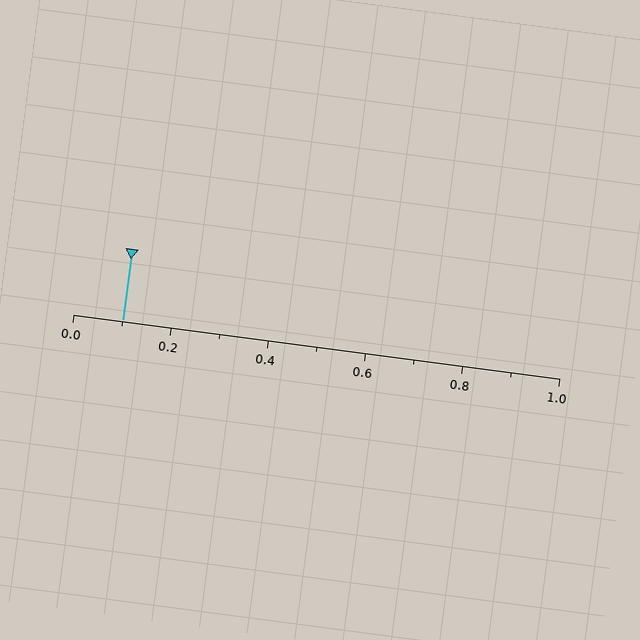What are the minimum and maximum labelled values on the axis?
The axis runs from 0.0 to 1.0.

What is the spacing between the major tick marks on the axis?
The major ticks are spaced 0.2 apart.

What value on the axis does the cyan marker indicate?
The marker indicates approximately 0.1.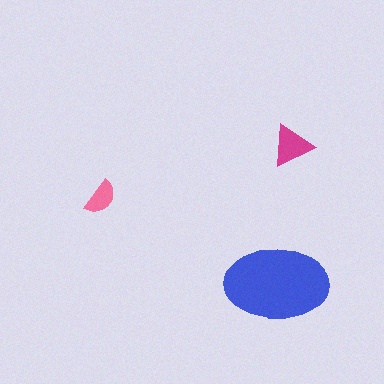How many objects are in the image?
There are 3 objects in the image.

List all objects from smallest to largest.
The pink semicircle, the magenta triangle, the blue ellipse.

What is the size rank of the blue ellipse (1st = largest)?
1st.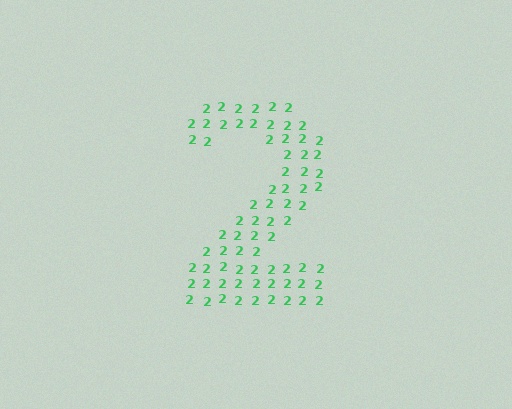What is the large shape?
The large shape is the digit 2.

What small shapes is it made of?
It is made of small digit 2's.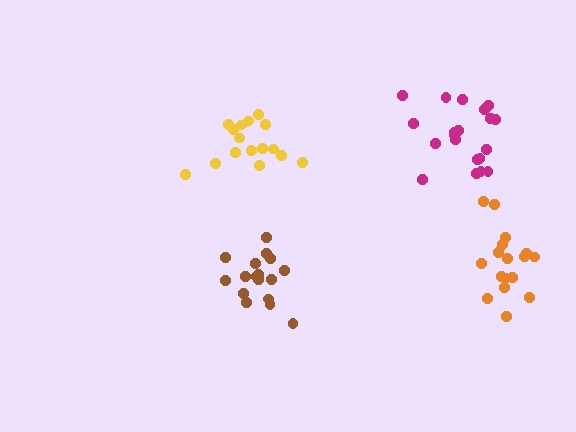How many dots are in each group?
Group 1: 17 dots, Group 2: 16 dots, Group 3: 20 dots, Group 4: 18 dots (71 total).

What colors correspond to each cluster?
The clusters are colored: brown, yellow, magenta, orange.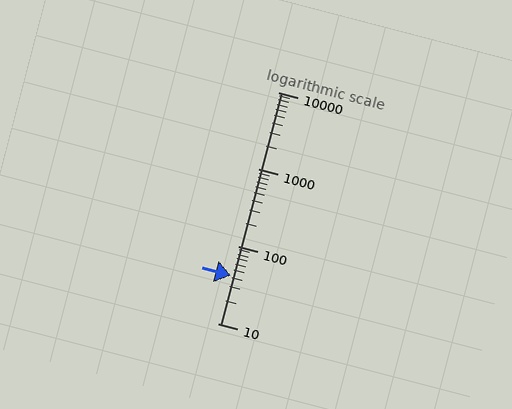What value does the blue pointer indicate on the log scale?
The pointer indicates approximately 42.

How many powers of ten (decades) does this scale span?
The scale spans 3 decades, from 10 to 10000.